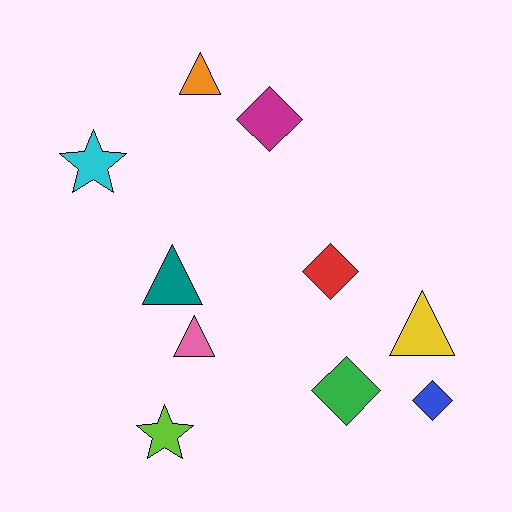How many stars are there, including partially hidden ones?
There are 2 stars.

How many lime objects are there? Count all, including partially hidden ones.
There is 1 lime object.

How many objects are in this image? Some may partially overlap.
There are 10 objects.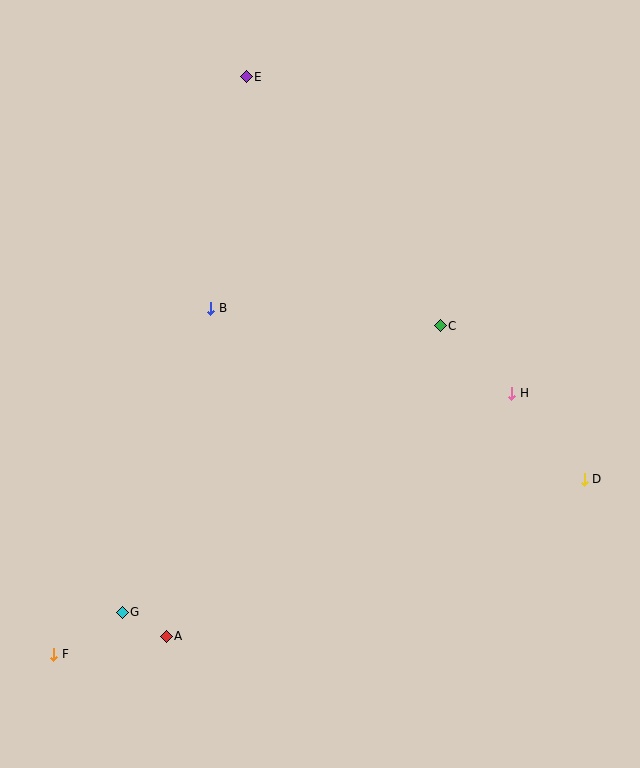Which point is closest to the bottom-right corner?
Point D is closest to the bottom-right corner.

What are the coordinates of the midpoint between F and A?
The midpoint between F and A is at (110, 645).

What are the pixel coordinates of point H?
Point H is at (512, 393).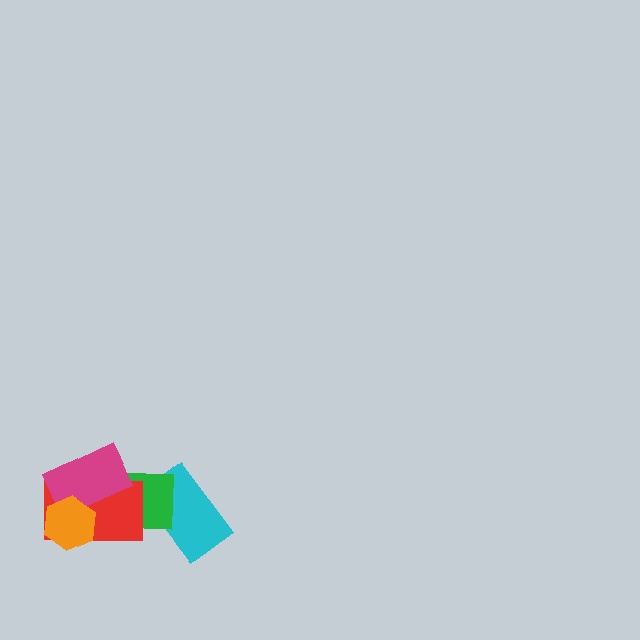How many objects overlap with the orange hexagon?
2 objects overlap with the orange hexagon.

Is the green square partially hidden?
Yes, it is partially covered by another shape.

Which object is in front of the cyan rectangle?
The green square is in front of the cyan rectangle.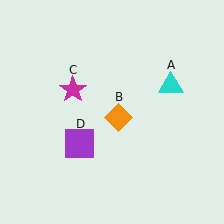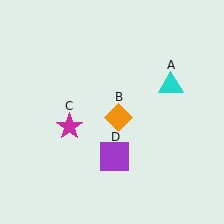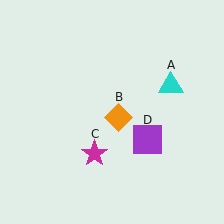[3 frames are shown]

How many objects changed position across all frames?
2 objects changed position: magenta star (object C), purple square (object D).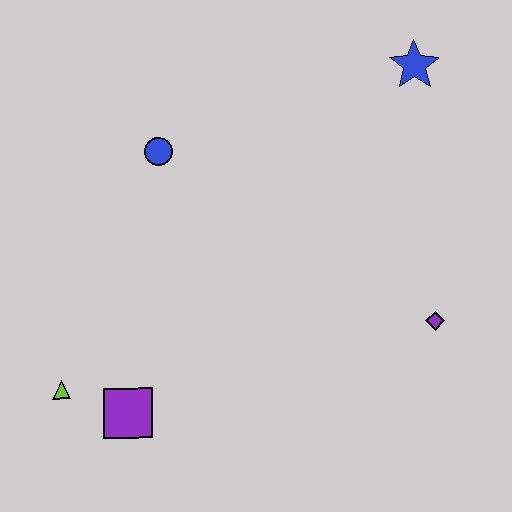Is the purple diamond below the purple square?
No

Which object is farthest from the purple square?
The blue star is farthest from the purple square.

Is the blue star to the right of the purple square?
Yes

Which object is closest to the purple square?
The lime triangle is closest to the purple square.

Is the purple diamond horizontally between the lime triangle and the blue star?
No